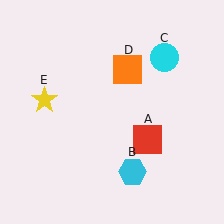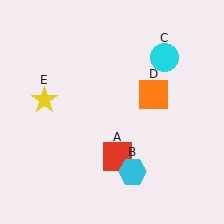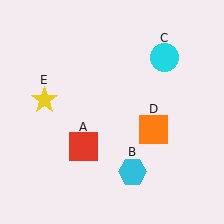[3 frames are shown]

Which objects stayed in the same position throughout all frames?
Cyan hexagon (object B) and cyan circle (object C) and yellow star (object E) remained stationary.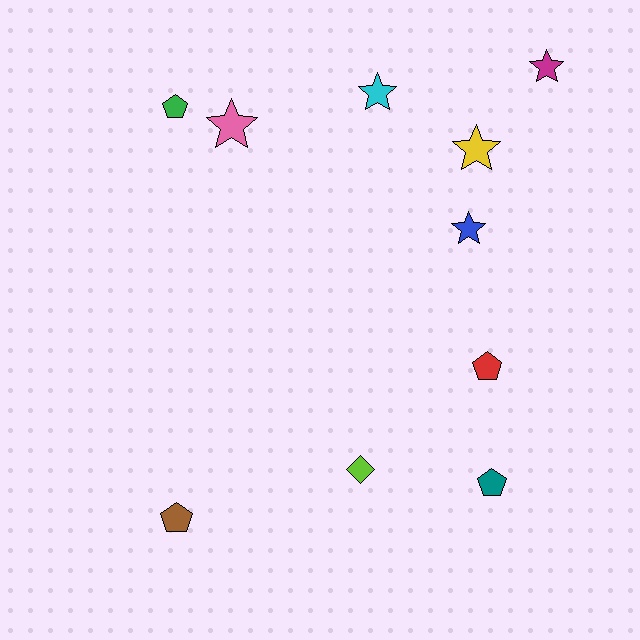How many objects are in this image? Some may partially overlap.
There are 10 objects.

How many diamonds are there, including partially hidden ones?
There is 1 diamond.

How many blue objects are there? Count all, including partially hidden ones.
There is 1 blue object.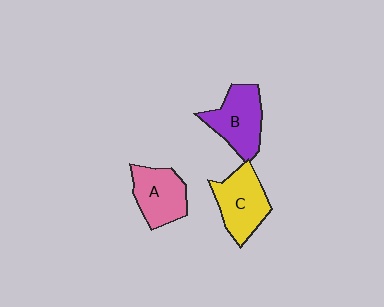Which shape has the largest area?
Shape B (purple).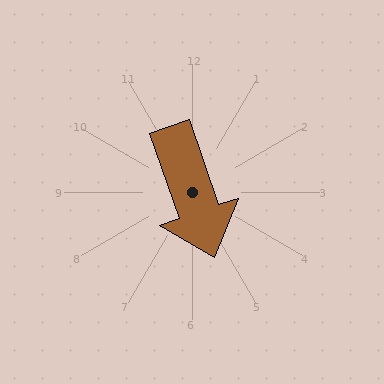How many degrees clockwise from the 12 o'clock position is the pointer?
Approximately 161 degrees.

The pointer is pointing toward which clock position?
Roughly 5 o'clock.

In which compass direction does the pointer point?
South.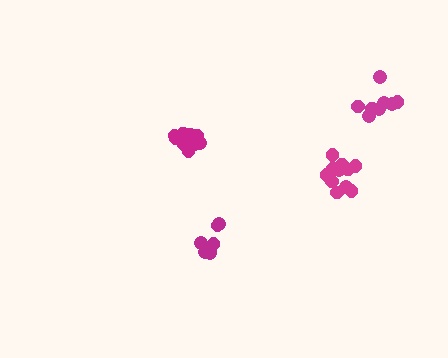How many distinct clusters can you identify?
There are 4 distinct clusters.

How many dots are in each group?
Group 1: 7 dots, Group 2: 8 dots, Group 3: 11 dots, Group 4: 12 dots (38 total).